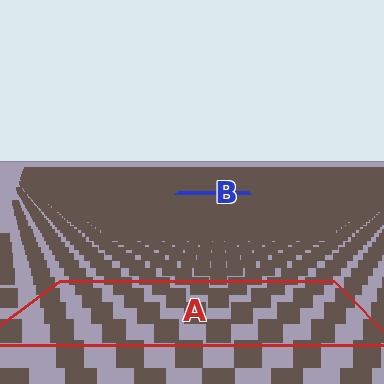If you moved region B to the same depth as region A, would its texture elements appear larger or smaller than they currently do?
They would appear larger. At a closer depth, the same texture elements are projected at a bigger on-screen size.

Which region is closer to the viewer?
Region A is closer. The texture elements there are larger and more spread out.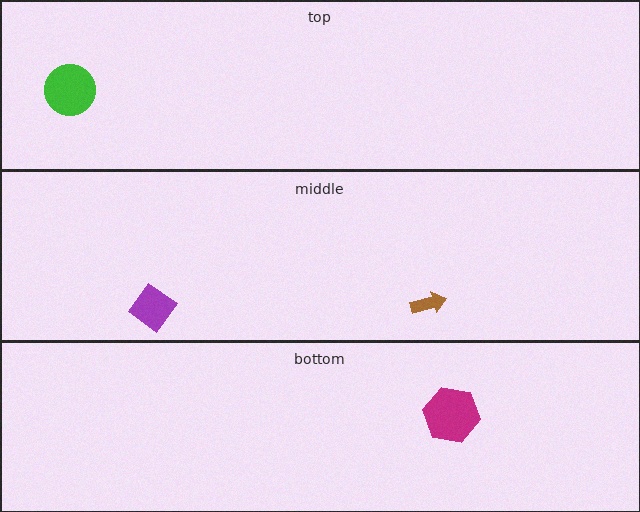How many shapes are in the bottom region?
1.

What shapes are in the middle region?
The purple diamond, the brown arrow.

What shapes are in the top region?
The green circle.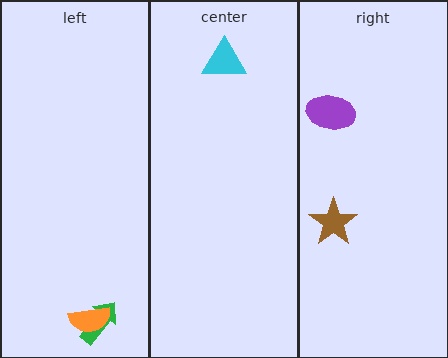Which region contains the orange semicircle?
The left region.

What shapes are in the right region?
The brown star, the purple ellipse.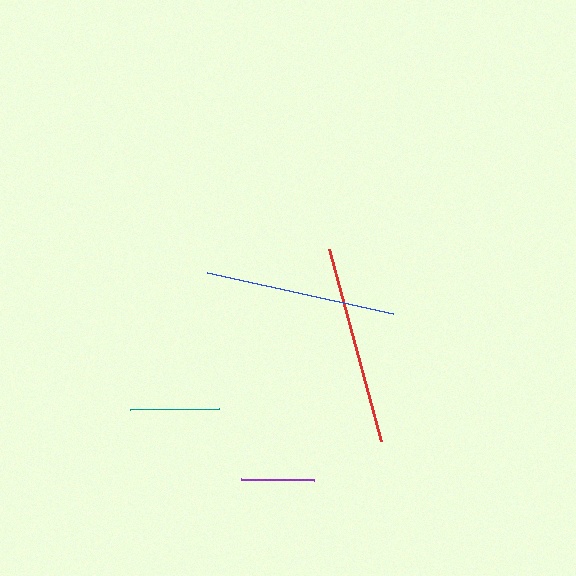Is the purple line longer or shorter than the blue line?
The blue line is longer than the purple line.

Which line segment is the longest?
The red line is the longest at approximately 199 pixels.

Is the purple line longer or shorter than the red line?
The red line is longer than the purple line.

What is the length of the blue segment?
The blue segment is approximately 191 pixels long.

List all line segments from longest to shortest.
From longest to shortest: red, blue, teal, purple.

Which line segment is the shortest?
The purple line is the shortest at approximately 73 pixels.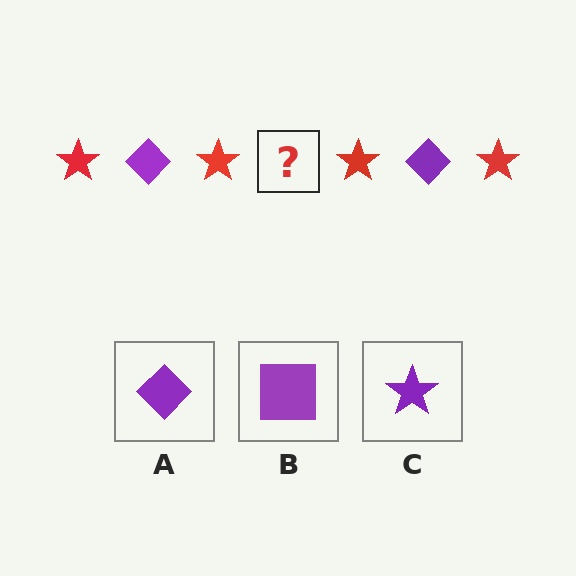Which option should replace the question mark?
Option A.